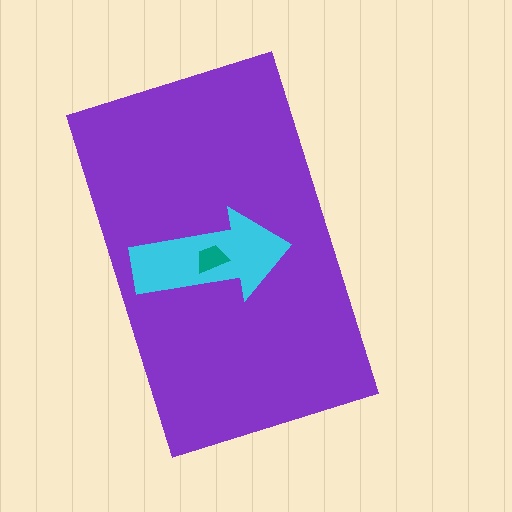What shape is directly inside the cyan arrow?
The teal trapezoid.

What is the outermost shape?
The purple rectangle.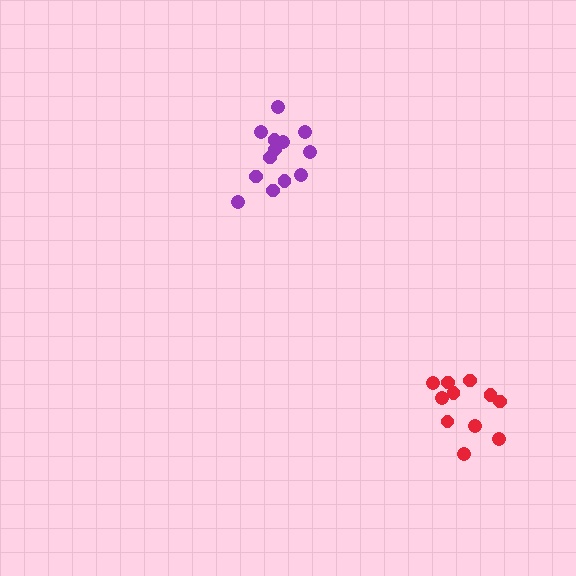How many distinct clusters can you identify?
There are 2 distinct clusters.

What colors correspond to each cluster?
The clusters are colored: purple, red.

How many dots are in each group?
Group 1: 13 dots, Group 2: 11 dots (24 total).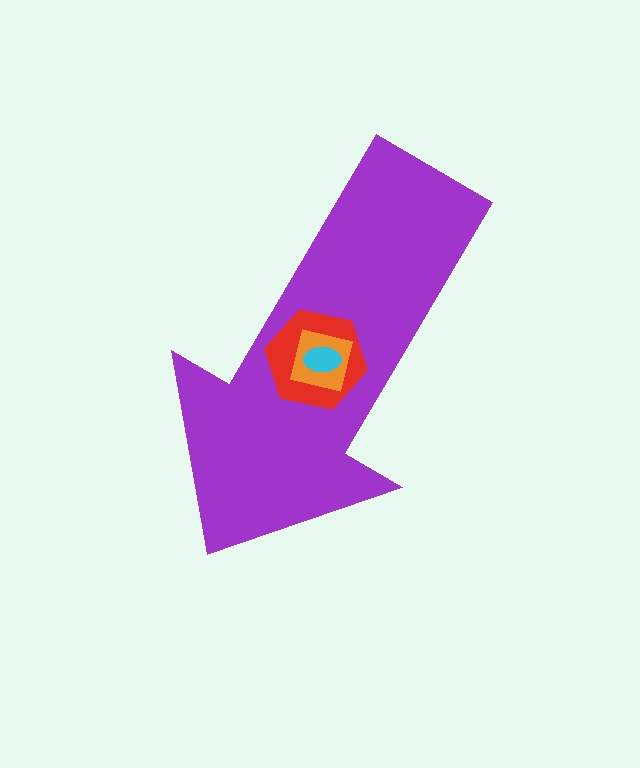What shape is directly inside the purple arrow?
The red hexagon.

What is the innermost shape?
The cyan ellipse.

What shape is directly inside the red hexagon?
The orange square.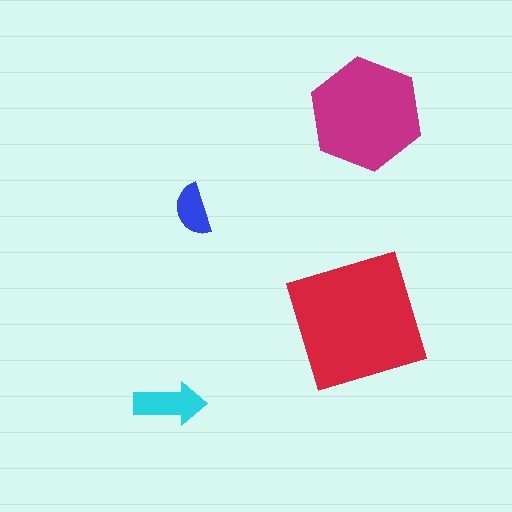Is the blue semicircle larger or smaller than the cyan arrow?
Smaller.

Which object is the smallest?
The blue semicircle.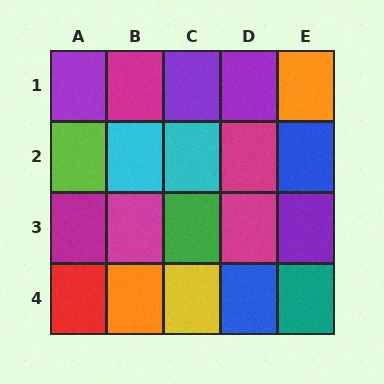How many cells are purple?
4 cells are purple.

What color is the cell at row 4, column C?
Yellow.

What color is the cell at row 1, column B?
Magenta.